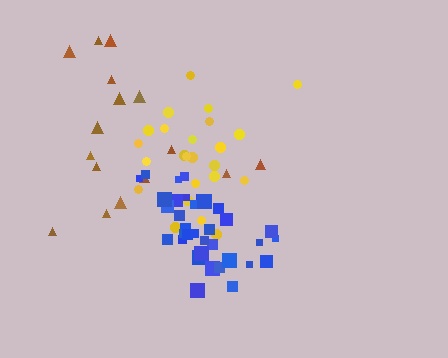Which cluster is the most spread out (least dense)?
Brown.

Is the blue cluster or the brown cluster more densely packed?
Blue.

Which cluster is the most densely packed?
Blue.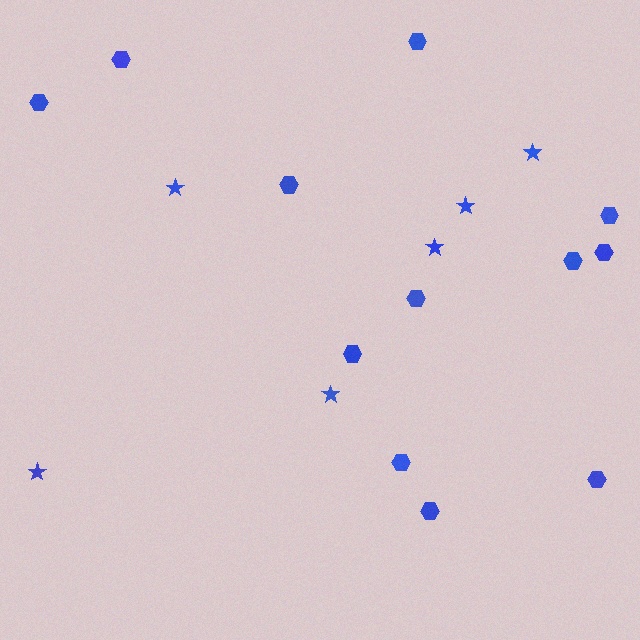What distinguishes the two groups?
There are 2 groups: one group of stars (6) and one group of hexagons (12).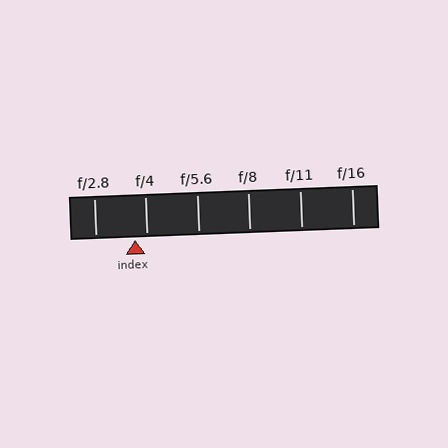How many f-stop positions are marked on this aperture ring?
There are 6 f-stop positions marked.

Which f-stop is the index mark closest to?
The index mark is closest to f/4.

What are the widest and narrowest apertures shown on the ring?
The widest aperture shown is f/2.8 and the narrowest is f/16.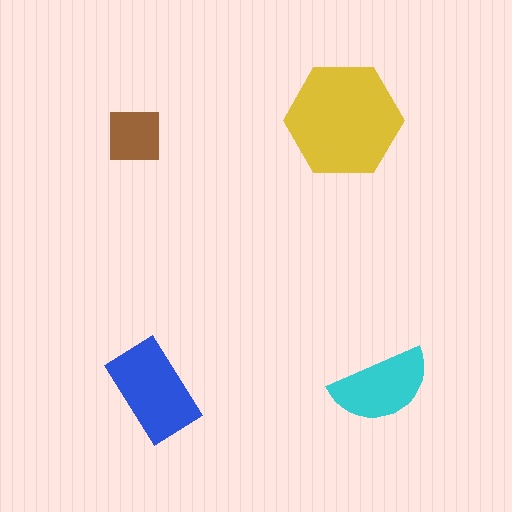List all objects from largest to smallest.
The yellow hexagon, the blue rectangle, the cyan semicircle, the brown square.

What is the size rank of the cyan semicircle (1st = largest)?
3rd.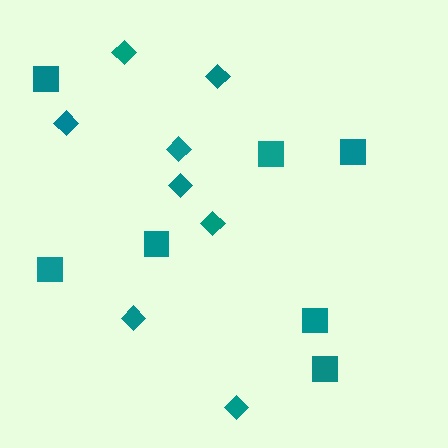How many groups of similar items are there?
There are 2 groups: one group of diamonds (8) and one group of squares (7).